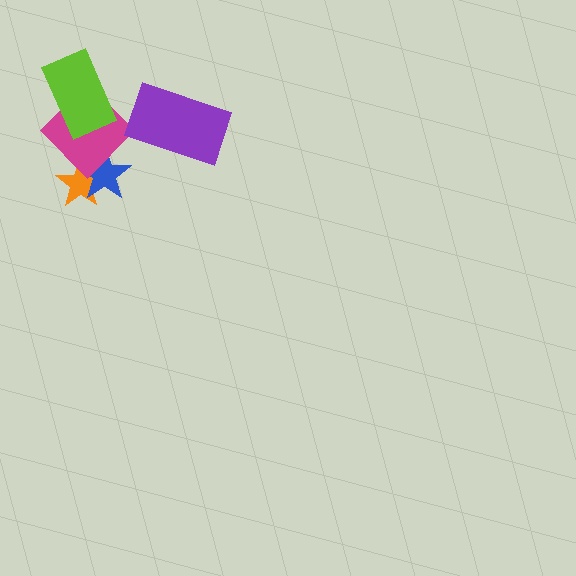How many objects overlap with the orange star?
2 objects overlap with the orange star.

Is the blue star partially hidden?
Yes, it is partially covered by another shape.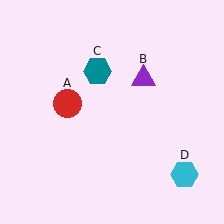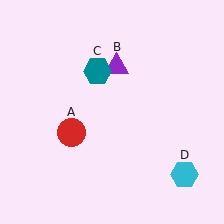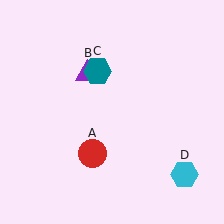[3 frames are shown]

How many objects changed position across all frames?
2 objects changed position: red circle (object A), purple triangle (object B).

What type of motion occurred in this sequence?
The red circle (object A), purple triangle (object B) rotated counterclockwise around the center of the scene.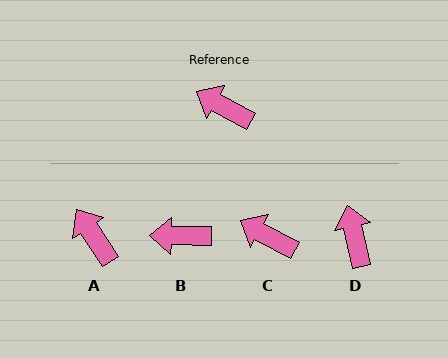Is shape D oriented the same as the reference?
No, it is off by about 49 degrees.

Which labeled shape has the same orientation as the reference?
C.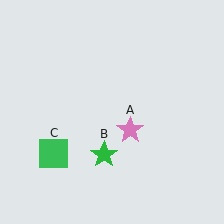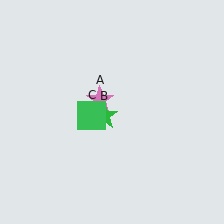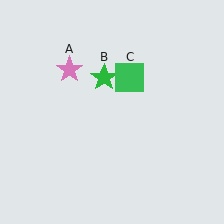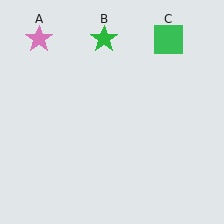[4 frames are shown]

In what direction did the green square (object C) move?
The green square (object C) moved up and to the right.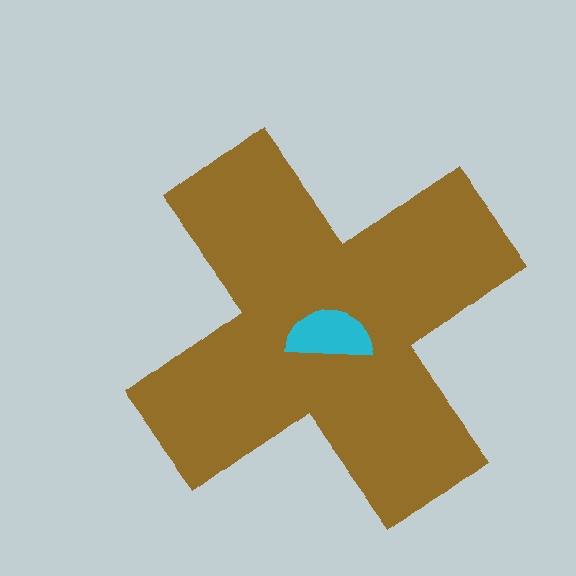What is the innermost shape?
The cyan semicircle.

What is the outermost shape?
The brown cross.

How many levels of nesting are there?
2.